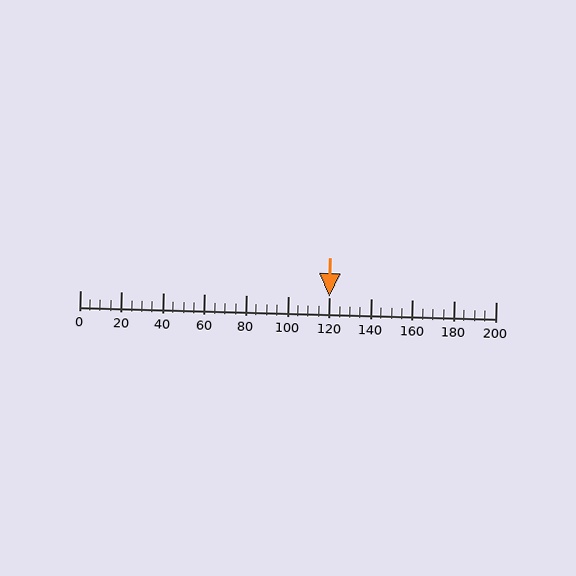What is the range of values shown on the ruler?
The ruler shows values from 0 to 200.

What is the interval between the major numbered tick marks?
The major tick marks are spaced 20 units apart.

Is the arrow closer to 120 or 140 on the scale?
The arrow is closer to 120.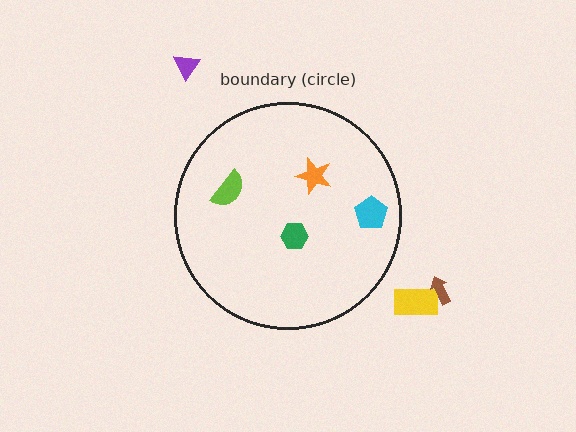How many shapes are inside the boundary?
4 inside, 3 outside.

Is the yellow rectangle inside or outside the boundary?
Outside.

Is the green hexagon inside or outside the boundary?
Inside.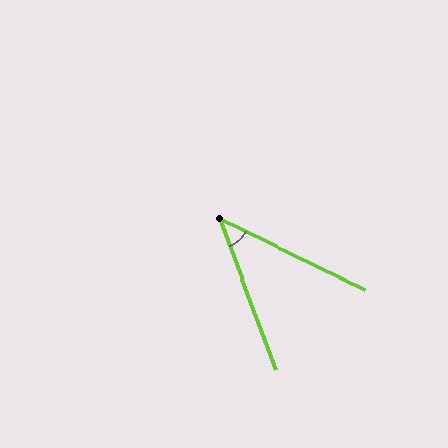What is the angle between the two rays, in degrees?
Approximately 44 degrees.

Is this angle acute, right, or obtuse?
It is acute.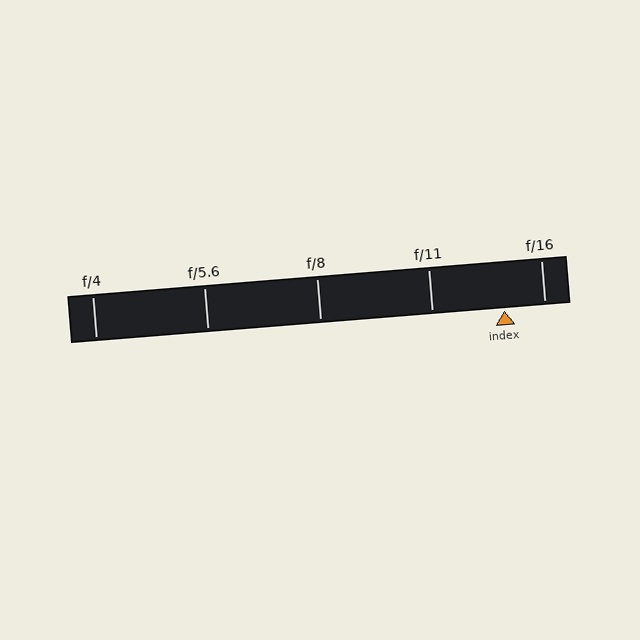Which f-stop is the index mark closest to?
The index mark is closest to f/16.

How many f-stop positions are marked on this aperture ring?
There are 5 f-stop positions marked.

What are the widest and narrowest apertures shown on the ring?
The widest aperture shown is f/4 and the narrowest is f/16.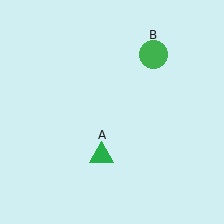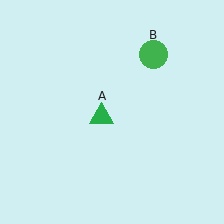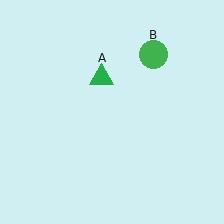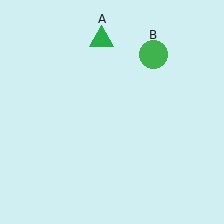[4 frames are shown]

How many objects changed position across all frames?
1 object changed position: green triangle (object A).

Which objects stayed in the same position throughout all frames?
Green circle (object B) remained stationary.